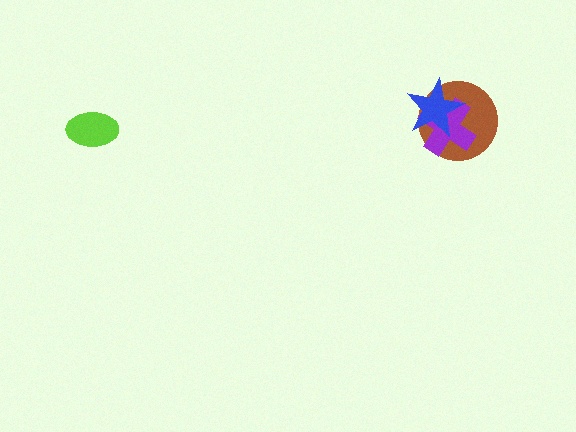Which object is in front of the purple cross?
The blue star is in front of the purple cross.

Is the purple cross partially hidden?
Yes, it is partially covered by another shape.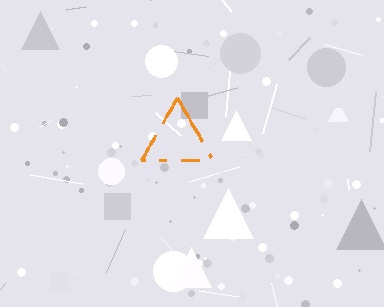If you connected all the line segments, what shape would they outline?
They would outline a triangle.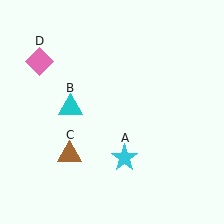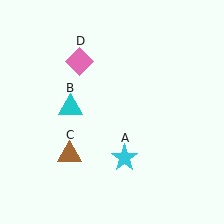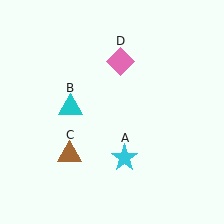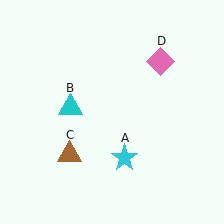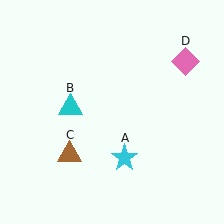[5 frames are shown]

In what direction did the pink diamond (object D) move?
The pink diamond (object D) moved right.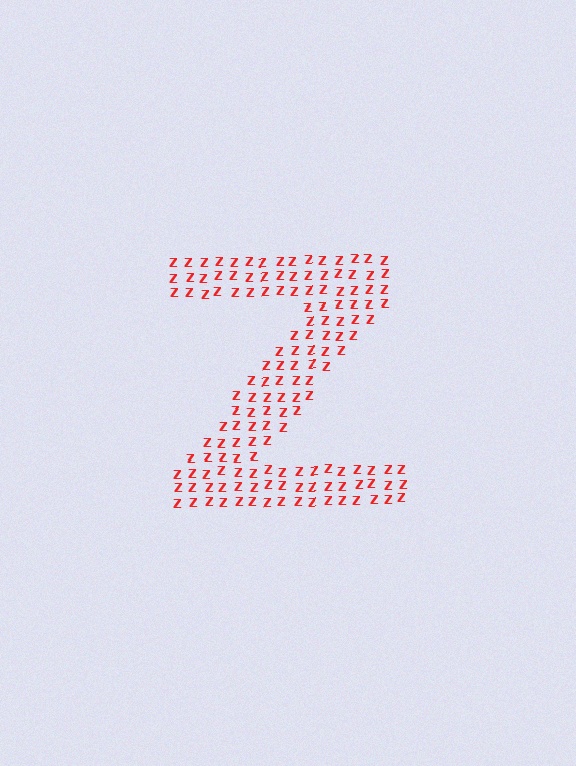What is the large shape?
The large shape is the letter Z.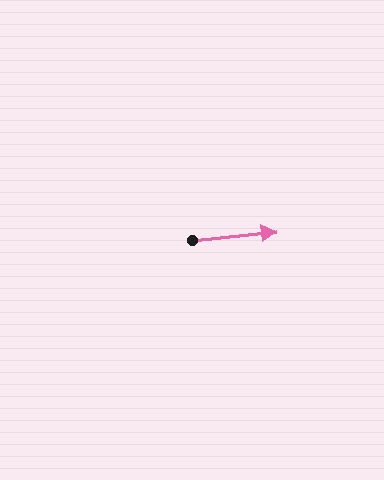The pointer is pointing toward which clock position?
Roughly 3 o'clock.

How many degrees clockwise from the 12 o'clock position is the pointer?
Approximately 84 degrees.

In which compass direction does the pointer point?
East.